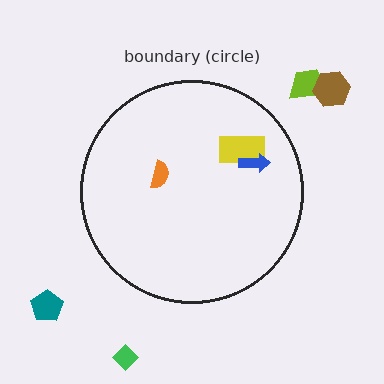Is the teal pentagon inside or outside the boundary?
Outside.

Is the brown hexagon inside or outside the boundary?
Outside.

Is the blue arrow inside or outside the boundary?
Inside.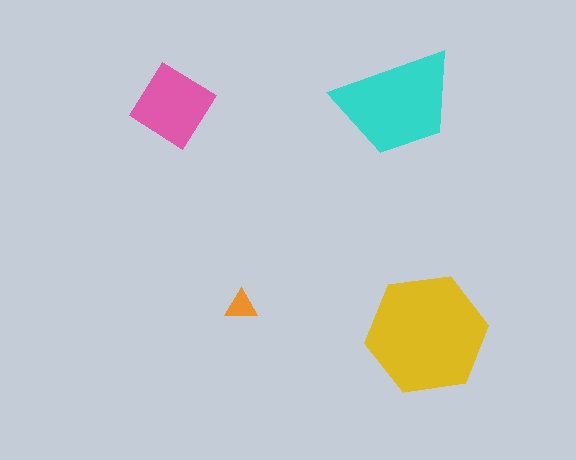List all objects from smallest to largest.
The orange triangle, the pink diamond, the cyan trapezoid, the yellow hexagon.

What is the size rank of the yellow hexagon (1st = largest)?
1st.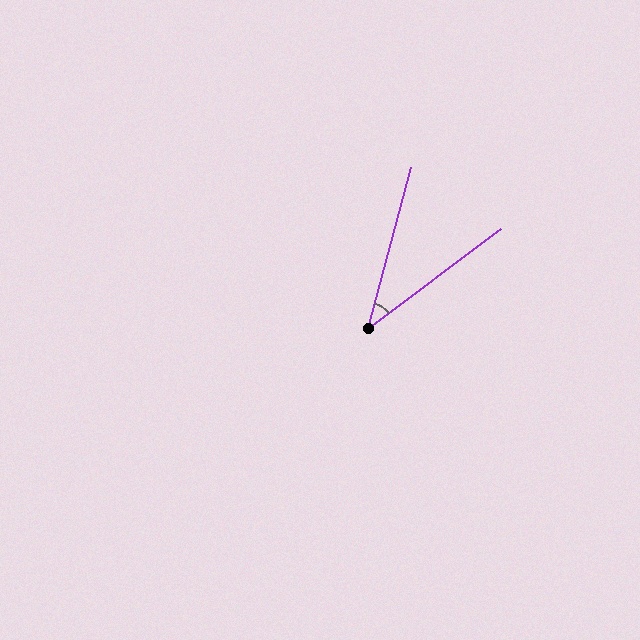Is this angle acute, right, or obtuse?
It is acute.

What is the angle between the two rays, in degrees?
Approximately 38 degrees.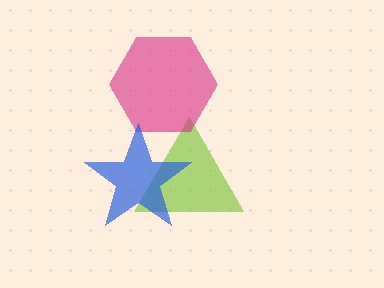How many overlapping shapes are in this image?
There are 3 overlapping shapes in the image.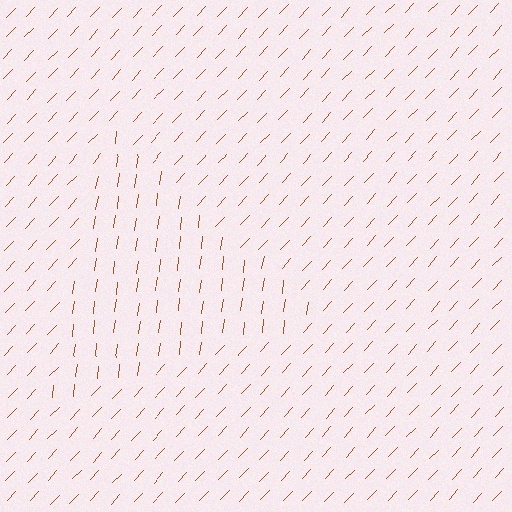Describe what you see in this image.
The image is filled with small brown line segments. A triangle region in the image has lines oriented differently from the surrounding lines, creating a visible texture boundary.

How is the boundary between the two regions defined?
The boundary is defined purely by a change in line orientation (approximately 35 degrees difference). All lines are the same color and thickness.